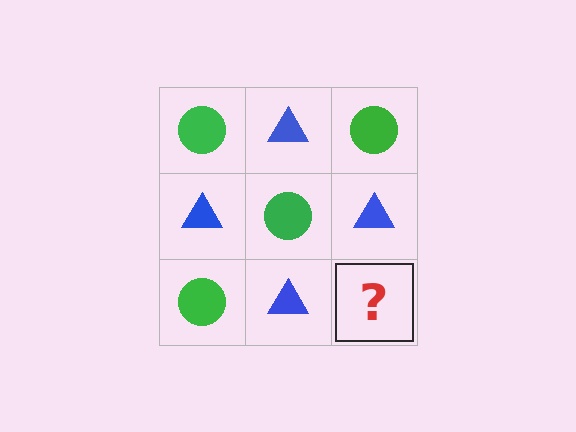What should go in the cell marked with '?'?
The missing cell should contain a green circle.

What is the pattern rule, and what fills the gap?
The rule is that it alternates green circle and blue triangle in a checkerboard pattern. The gap should be filled with a green circle.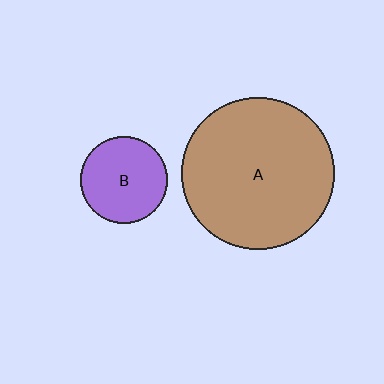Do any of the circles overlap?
No, none of the circles overlap.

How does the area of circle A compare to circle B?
Approximately 3.1 times.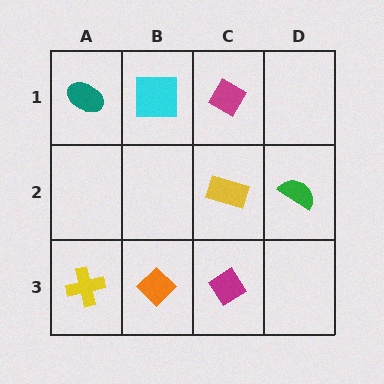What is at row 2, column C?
A yellow rectangle.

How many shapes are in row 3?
3 shapes.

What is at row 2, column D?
A green semicircle.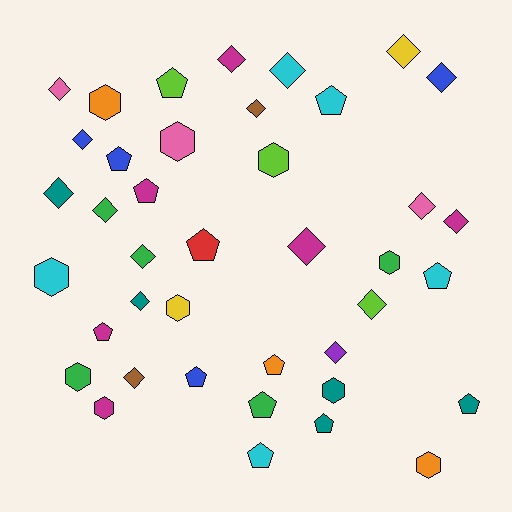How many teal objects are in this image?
There are 5 teal objects.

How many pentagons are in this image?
There are 13 pentagons.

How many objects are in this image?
There are 40 objects.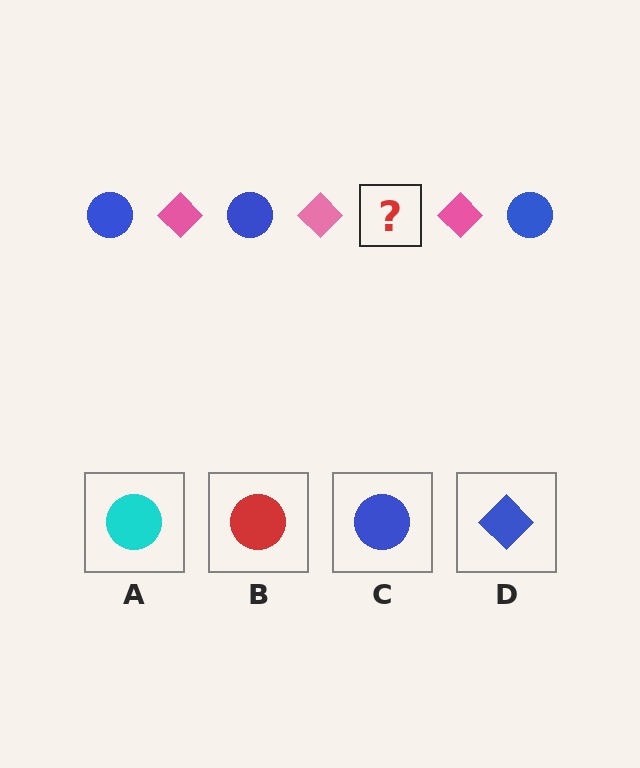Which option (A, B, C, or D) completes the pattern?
C.